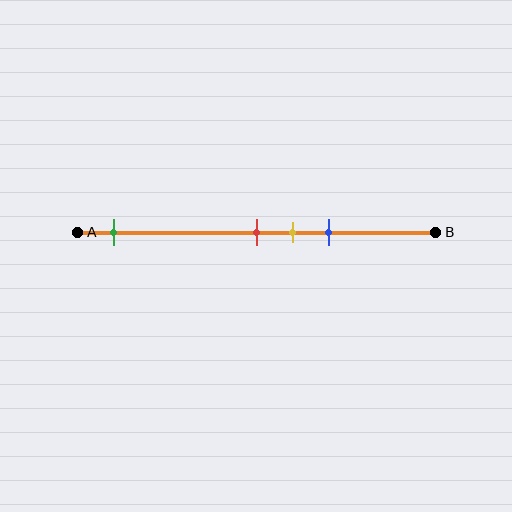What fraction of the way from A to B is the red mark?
The red mark is approximately 50% (0.5) of the way from A to B.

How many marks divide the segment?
There are 4 marks dividing the segment.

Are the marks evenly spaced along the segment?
No, the marks are not evenly spaced.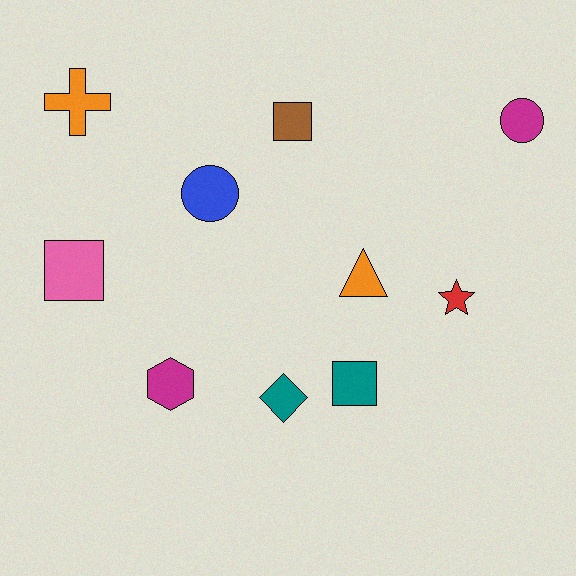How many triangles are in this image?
There is 1 triangle.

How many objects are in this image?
There are 10 objects.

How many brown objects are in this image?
There is 1 brown object.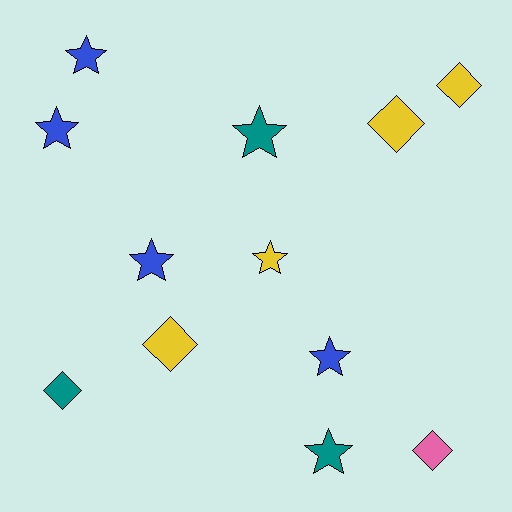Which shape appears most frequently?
Star, with 7 objects.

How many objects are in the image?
There are 12 objects.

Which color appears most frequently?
Blue, with 4 objects.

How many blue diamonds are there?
There are no blue diamonds.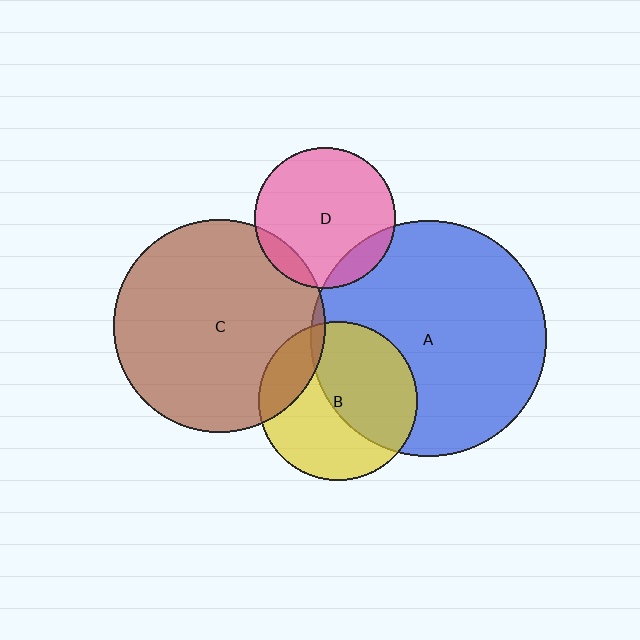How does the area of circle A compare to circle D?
Approximately 2.8 times.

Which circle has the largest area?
Circle A (blue).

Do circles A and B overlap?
Yes.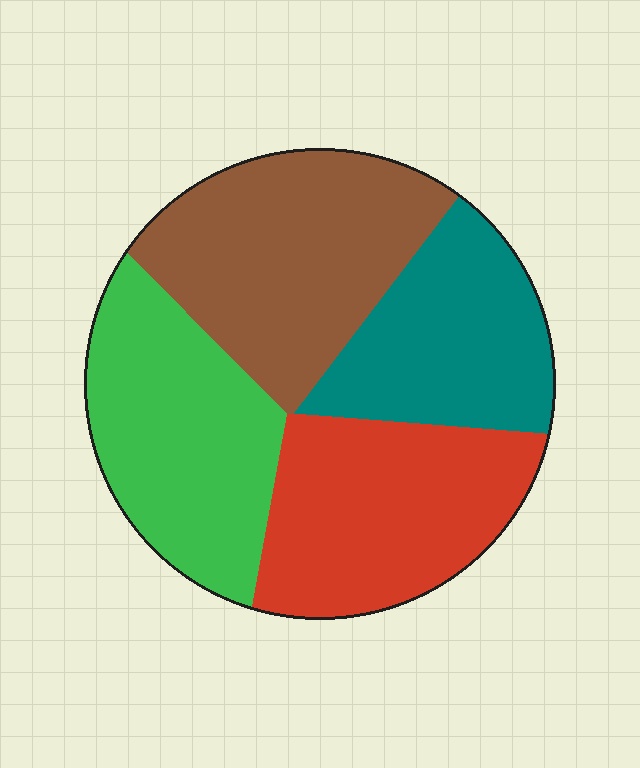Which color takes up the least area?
Teal, at roughly 20%.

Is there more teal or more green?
Green.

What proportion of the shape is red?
Red covers 25% of the shape.